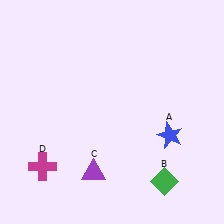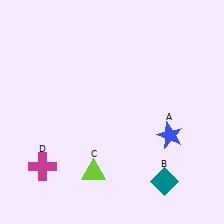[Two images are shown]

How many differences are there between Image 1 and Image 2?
There are 2 differences between the two images.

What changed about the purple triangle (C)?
In Image 1, C is purple. In Image 2, it changed to lime.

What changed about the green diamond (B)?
In Image 1, B is green. In Image 2, it changed to teal.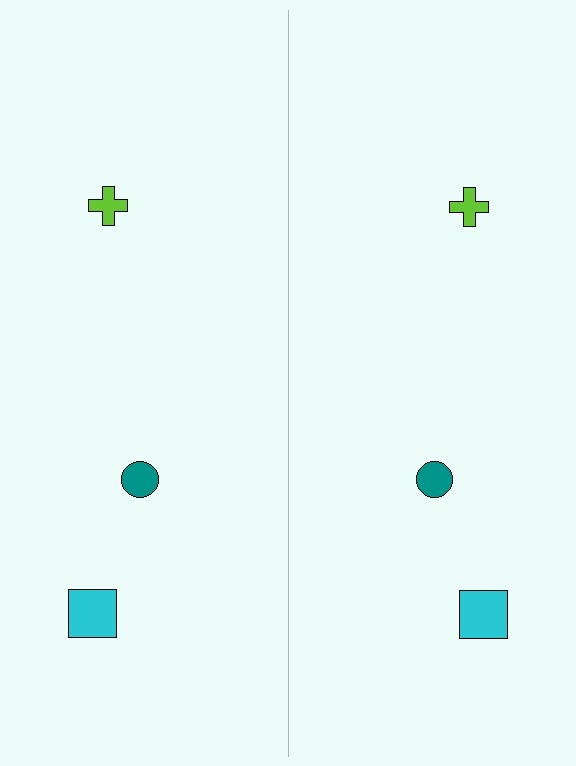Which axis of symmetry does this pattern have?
The pattern has a vertical axis of symmetry running through the center of the image.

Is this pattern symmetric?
Yes, this pattern has bilateral (reflection) symmetry.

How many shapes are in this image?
There are 6 shapes in this image.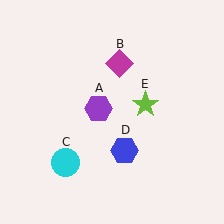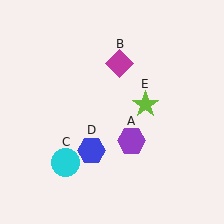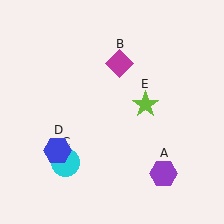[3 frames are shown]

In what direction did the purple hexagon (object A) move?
The purple hexagon (object A) moved down and to the right.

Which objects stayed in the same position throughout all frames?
Magenta diamond (object B) and cyan circle (object C) and lime star (object E) remained stationary.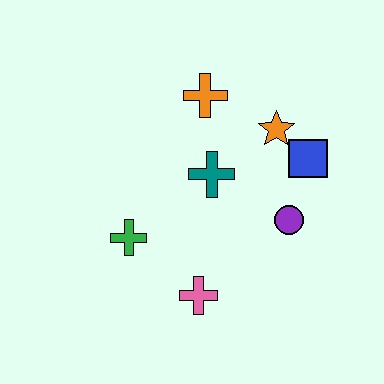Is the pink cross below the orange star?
Yes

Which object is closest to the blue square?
The orange star is closest to the blue square.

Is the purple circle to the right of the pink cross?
Yes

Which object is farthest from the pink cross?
The orange cross is farthest from the pink cross.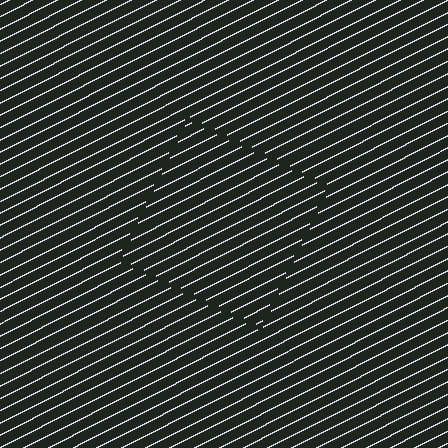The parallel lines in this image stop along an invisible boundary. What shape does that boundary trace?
An illusory square. The interior of the shape contains the same grating, shifted by half a period — the contour is defined by the phase discontinuity where line-ends from the inner and outer gratings abut.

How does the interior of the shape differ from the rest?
The interior of the shape contains the same grating, shifted by half a period — the contour is defined by the phase discontinuity where line-ends from the inner and outer gratings abut.